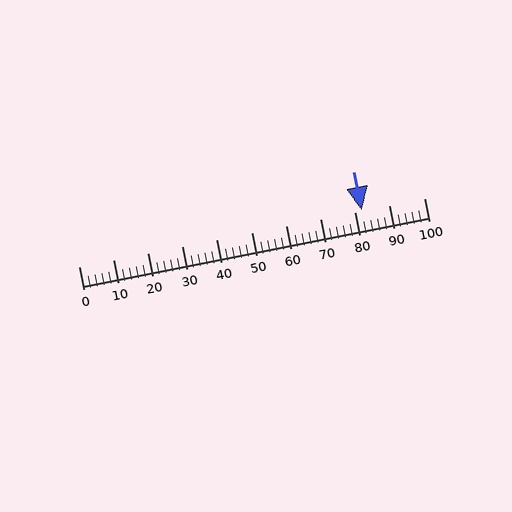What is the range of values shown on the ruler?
The ruler shows values from 0 to 100.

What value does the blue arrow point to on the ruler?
The blue arrow points to approximately 82.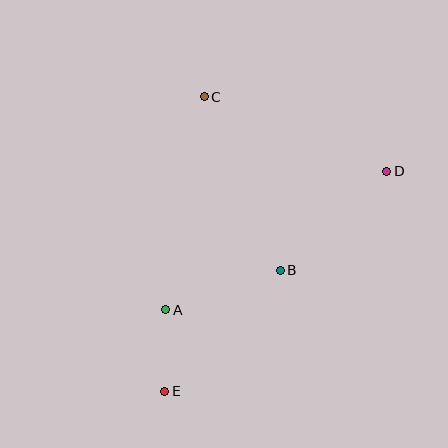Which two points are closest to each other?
Points A and E are closest to each other.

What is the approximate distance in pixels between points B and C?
The distance between B and C is approximately 190 pixels.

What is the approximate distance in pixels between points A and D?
The distance between A and D is approximately 261 pixels.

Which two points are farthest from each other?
Points D and E are farthest from each other.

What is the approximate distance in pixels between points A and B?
The distance between A and B is approximately 121 pixels.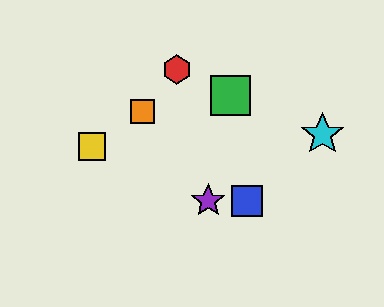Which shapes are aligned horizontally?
The blue square, the purple star are aligned horizontally.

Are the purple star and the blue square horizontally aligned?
Yes, both are at y≈201.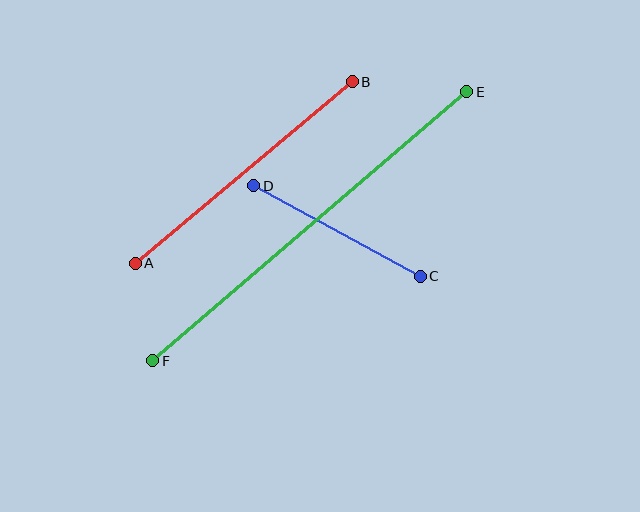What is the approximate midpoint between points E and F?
The midpoint is at approximately (310, 226) pixels.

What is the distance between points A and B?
The distance is approximately 283 pixels.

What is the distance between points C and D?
The distance is approximately 190 pixels.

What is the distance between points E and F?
The distance is approximately 413 pixels.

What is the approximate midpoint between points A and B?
The midpoint is at approximately (244, 173) pixels.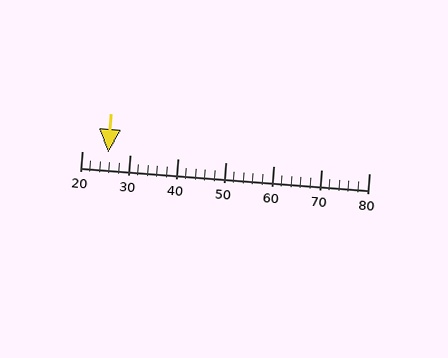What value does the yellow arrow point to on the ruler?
The yellow arrow points to approximately 26.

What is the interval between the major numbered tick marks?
The major tick marks are spaced 10 units apart.